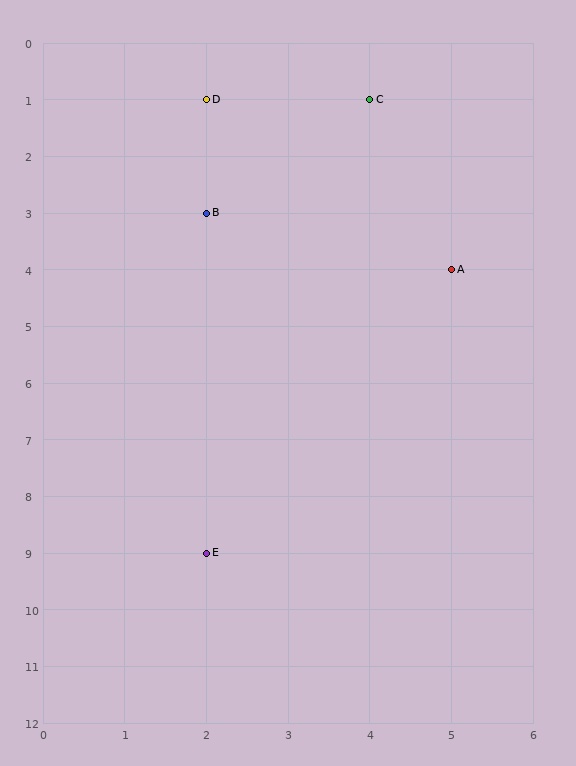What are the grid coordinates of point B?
Point B is at grid coordinates (2, 3).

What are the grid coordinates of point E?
Point E is at grid coordinates (2, 9).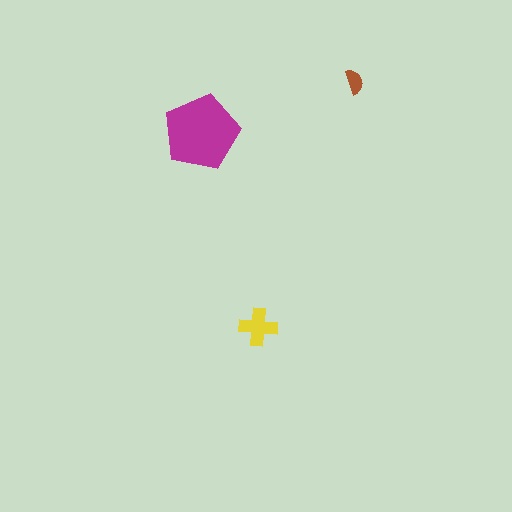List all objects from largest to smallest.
The magenta pentagon, the yellow cross, the brown semicircle.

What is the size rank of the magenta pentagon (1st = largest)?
1st.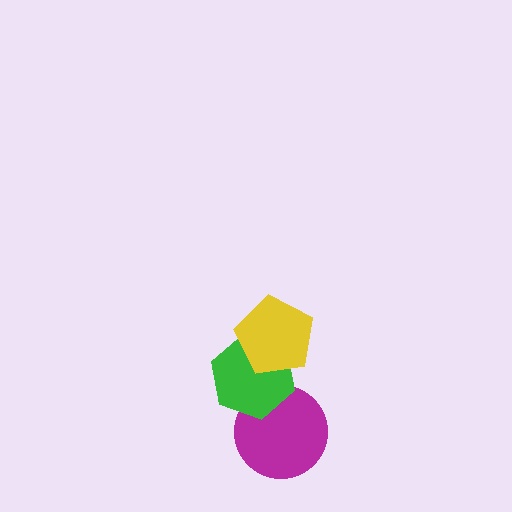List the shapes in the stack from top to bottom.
From top to bottom: the yellow pentagon, the green hexagon, the magenta circle.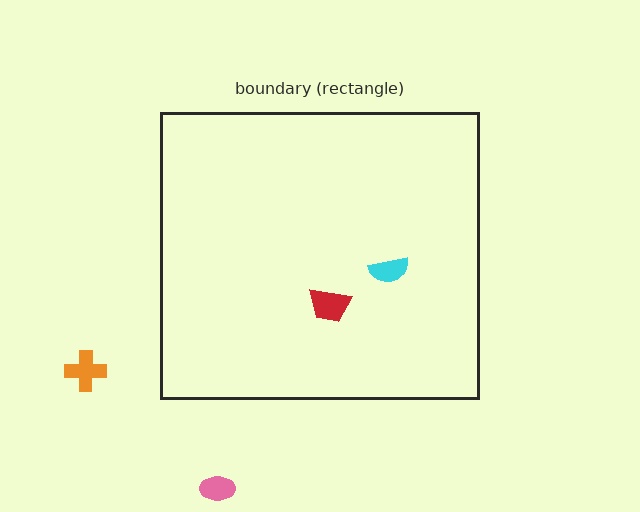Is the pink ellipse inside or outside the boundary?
Outside.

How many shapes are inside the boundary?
2 inside, 2 outside.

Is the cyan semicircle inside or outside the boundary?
Inside.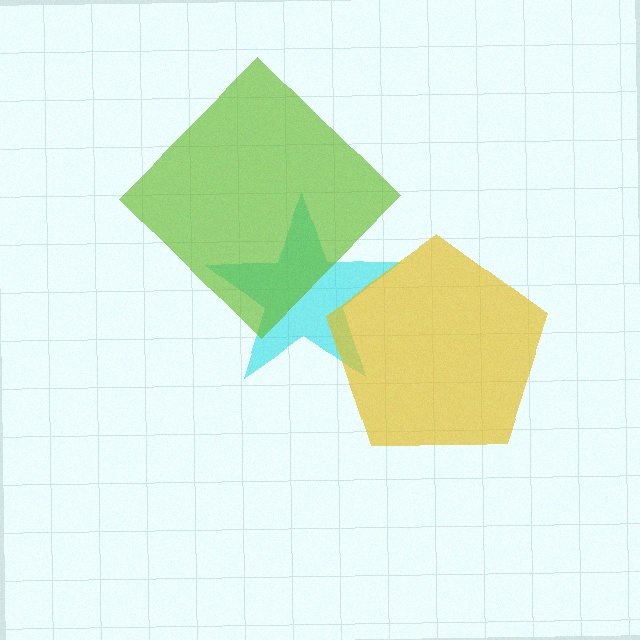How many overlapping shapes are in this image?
There are 3 overlapping shapes in the image.